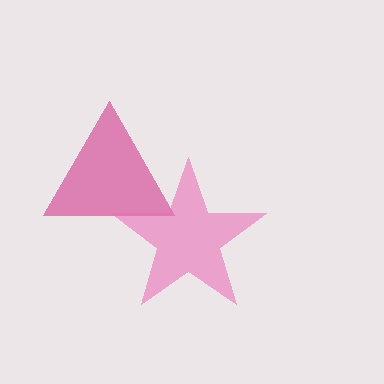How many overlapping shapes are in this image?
There are 2 overlapping shapes in the image.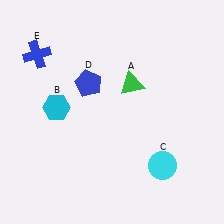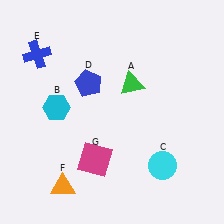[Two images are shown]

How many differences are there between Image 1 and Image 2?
There are 2 differences between the two images.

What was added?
An orange triangle (F), a magenta square (G) were added in Image 2.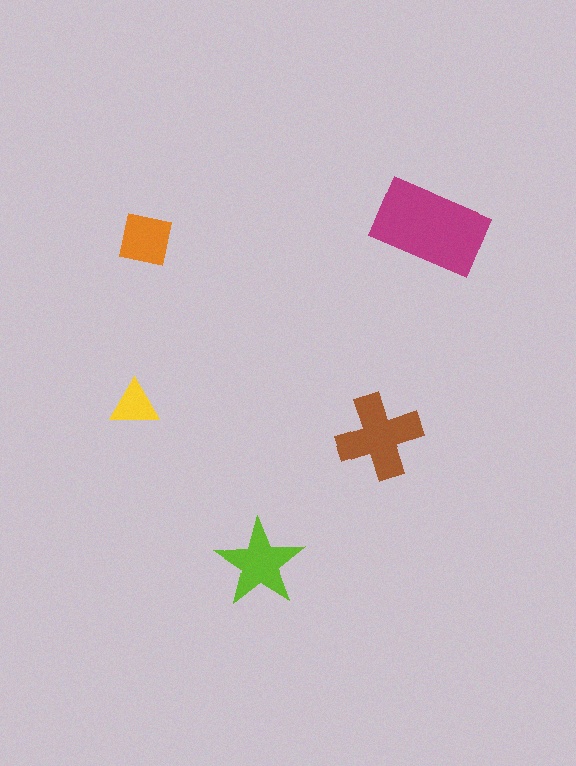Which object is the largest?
The magenta rectangle.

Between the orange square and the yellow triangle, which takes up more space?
The orange square.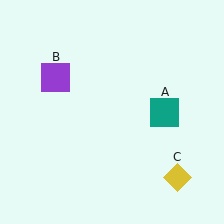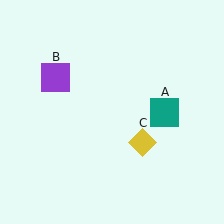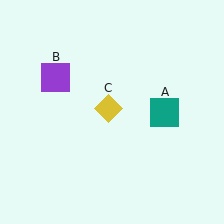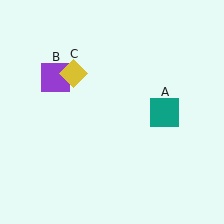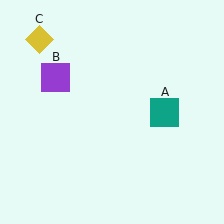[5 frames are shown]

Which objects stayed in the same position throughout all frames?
Teal square (object A) and purple square (object B) remained stationary.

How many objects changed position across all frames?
1 object changed position: yellow diamond (object C).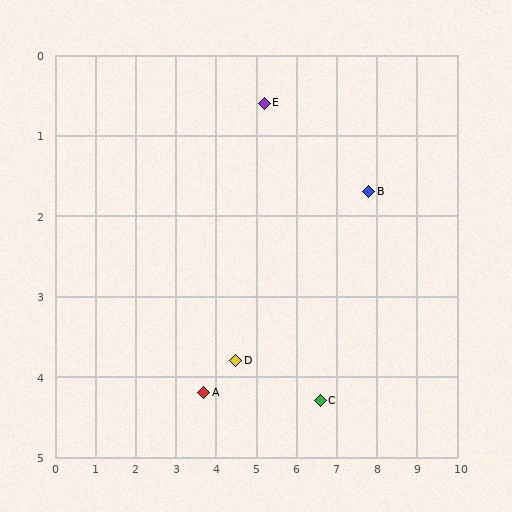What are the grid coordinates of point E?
Point E is at approximately (5.2, 0.6).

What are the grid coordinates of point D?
Point D is at approximately (4.5, 3.8).